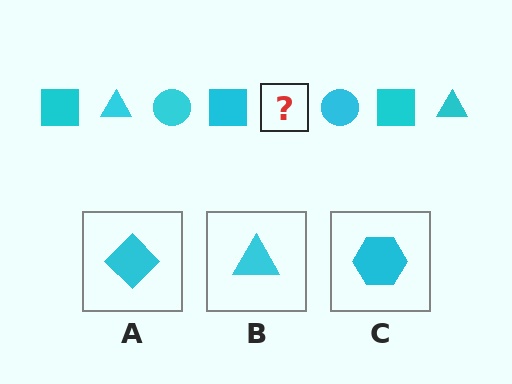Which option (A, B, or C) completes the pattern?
B.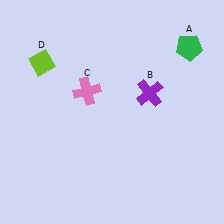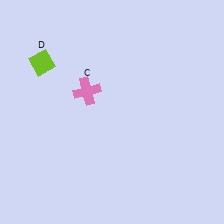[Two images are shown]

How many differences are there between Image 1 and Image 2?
There are 2 differences between the two images.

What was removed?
The green pentagon (A), the purple cross (B) were removed in Image 2.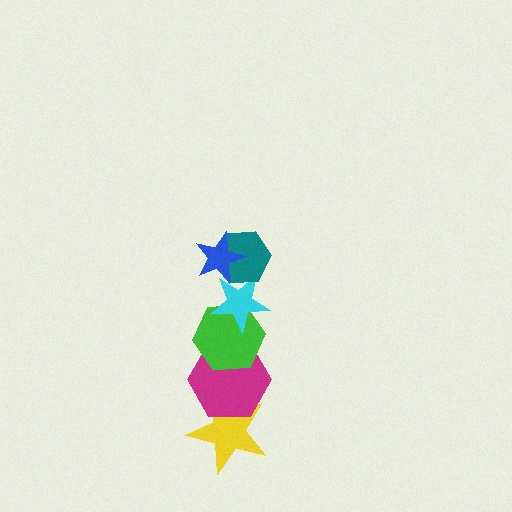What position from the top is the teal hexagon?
The teal hexagon is 2nd from the top.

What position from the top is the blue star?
The blue star is 1st from the top.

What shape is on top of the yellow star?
The magenta hexagon is on top of the yellow star.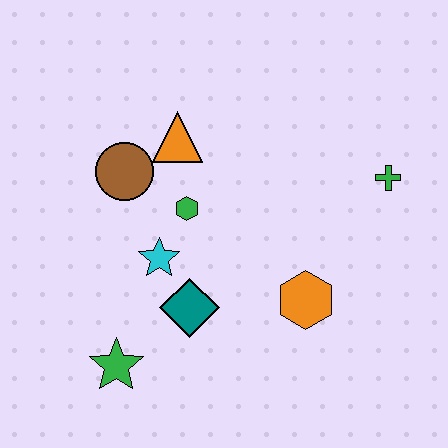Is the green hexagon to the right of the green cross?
No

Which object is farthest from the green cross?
The green star is farthest from the green cross.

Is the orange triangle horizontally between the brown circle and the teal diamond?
Yes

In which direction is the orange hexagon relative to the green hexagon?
The orange hexagon is to the right of the green hexagon.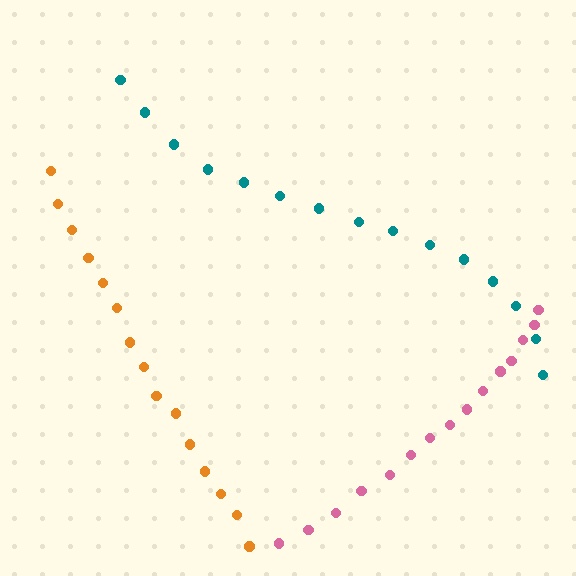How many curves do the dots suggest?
There are 3 distinct paths.